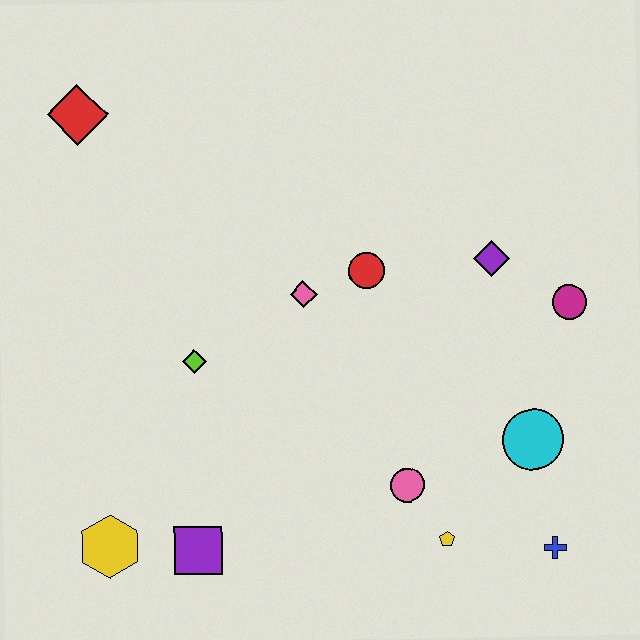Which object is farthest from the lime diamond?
The blue cross is farthest from the lime diamond.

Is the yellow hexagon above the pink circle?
No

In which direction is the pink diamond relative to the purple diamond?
The pink diamond is to the left of the purple diamond.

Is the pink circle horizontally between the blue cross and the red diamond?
Yes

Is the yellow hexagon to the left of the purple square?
Yes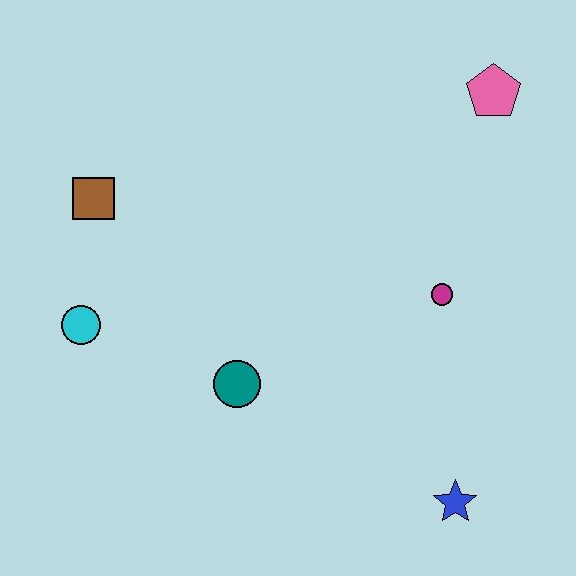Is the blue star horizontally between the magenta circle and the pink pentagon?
Yes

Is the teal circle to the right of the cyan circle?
Yes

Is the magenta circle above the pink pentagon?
No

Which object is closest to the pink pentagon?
The magenta circle is closest to the pink pentagon.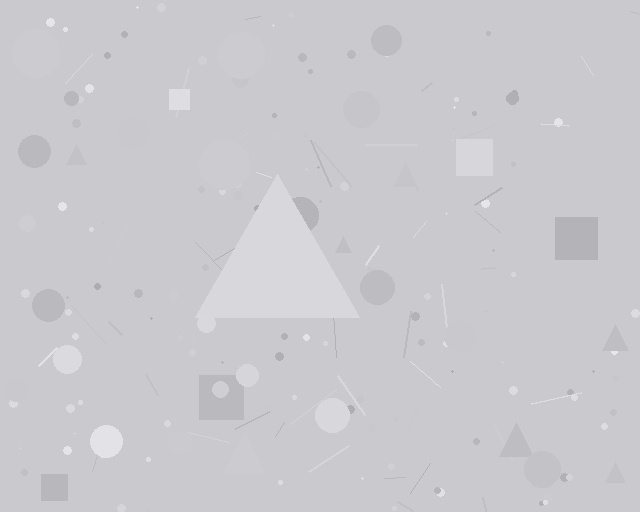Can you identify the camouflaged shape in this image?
The camouflaged shape is a triangle.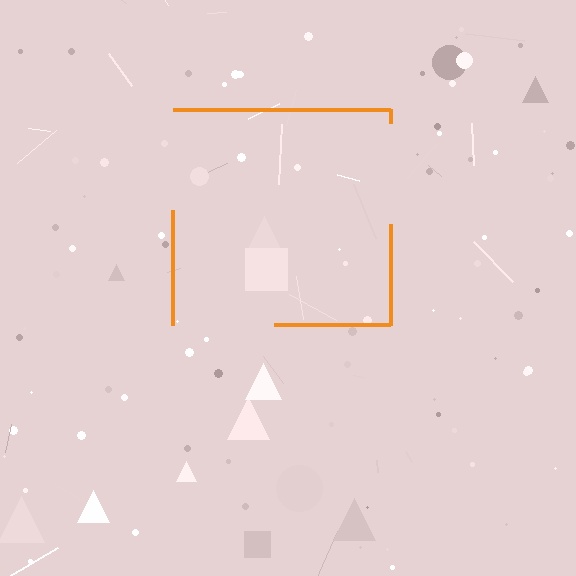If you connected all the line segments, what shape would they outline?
They would outline a square.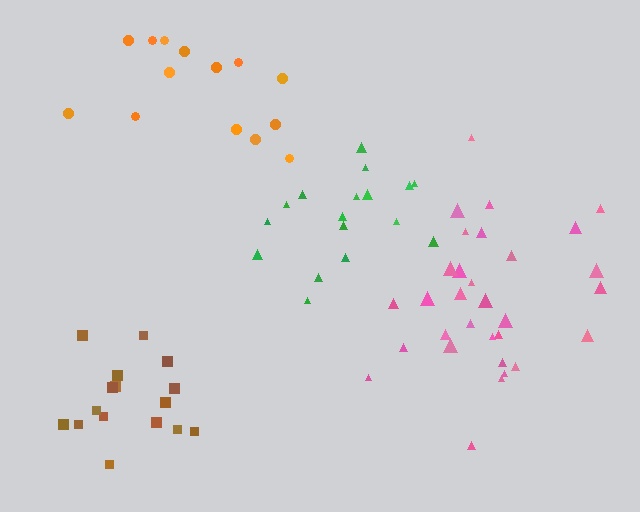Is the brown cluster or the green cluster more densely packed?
Brown.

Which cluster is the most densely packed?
Brown.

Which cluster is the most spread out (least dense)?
Orange.